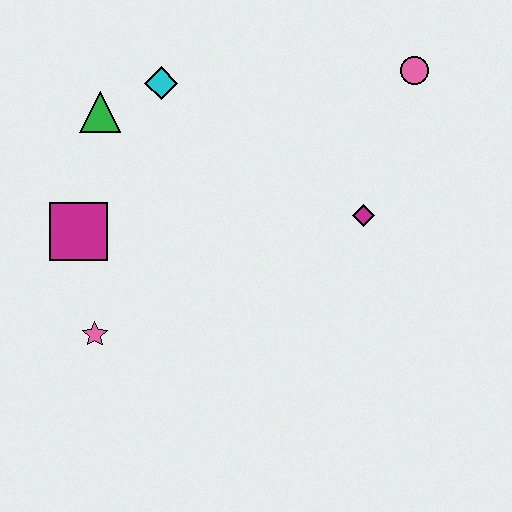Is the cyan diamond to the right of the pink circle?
No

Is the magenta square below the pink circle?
Yes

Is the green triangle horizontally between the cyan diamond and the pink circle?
No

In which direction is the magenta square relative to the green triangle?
The magenta square is below the green triangle.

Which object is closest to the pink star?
The magenta square is closest to the pink star.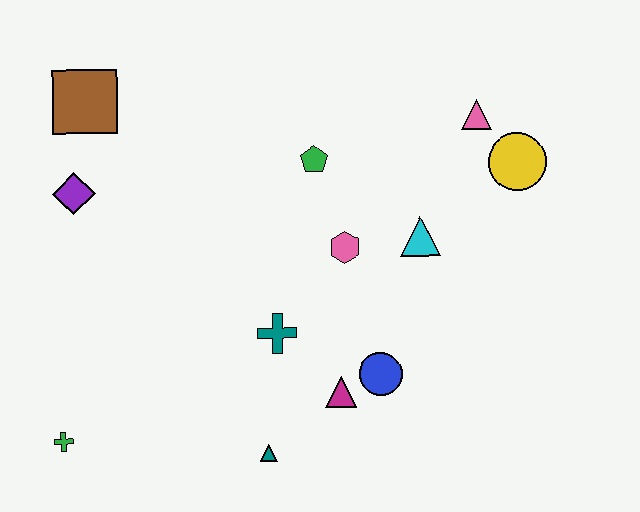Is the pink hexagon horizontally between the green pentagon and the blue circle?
Yes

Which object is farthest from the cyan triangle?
The green cross is farthest from the cyan triangle.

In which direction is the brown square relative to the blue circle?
The brown square is to the left of the blue circle.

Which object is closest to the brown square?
The purple diamond is closest to the brown square.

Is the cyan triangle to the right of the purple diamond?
Yes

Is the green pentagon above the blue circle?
Yes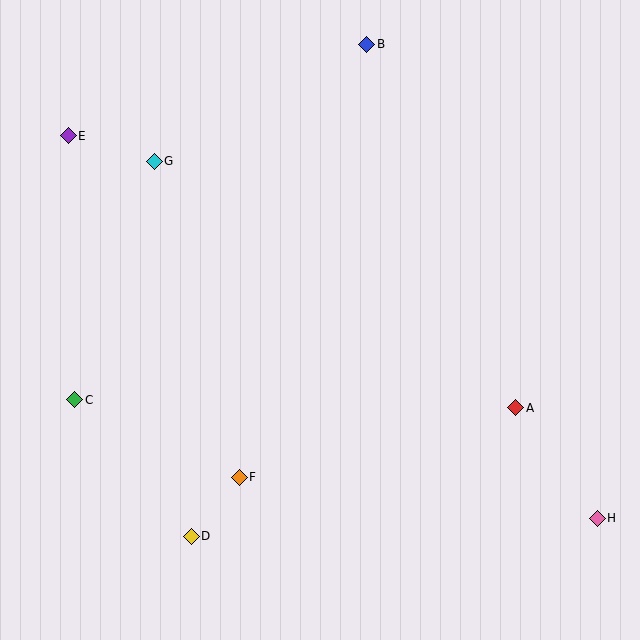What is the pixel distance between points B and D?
The distance between B and D is 522 pixels.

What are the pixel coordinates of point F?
Point F is at (239, 477).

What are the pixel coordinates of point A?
Point A is at (516, 408).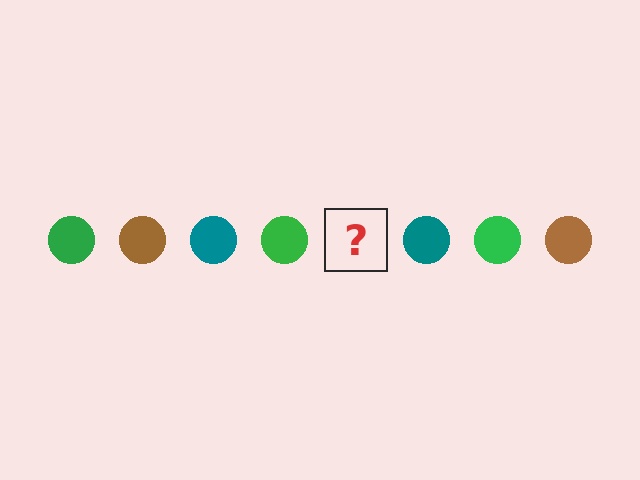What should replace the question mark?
The question mark should be replaced with a brown circle.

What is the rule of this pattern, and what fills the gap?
The rule is that the pattern cycles through green, brown, teal circles. The gap should be filled with a brown circle.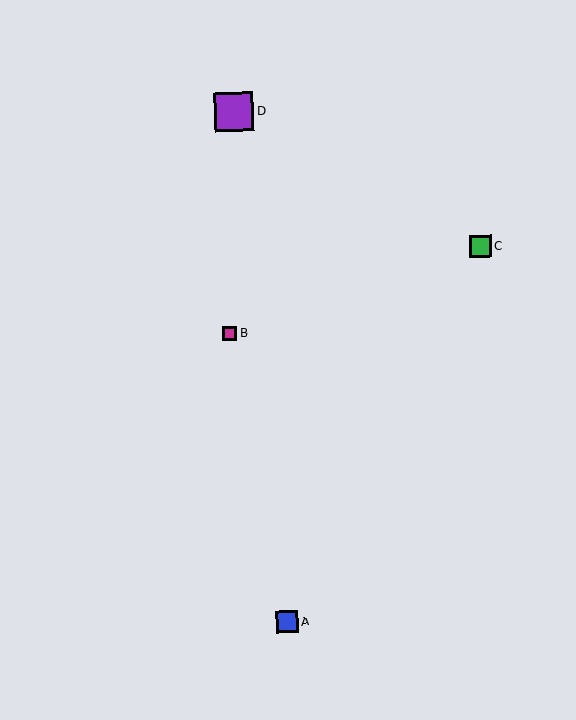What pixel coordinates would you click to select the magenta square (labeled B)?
Click at (229, 333) to select the magenta square B.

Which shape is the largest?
The purple square (labeled D) is the largest.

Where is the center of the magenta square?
The center of the magenta square is at (229, 333).